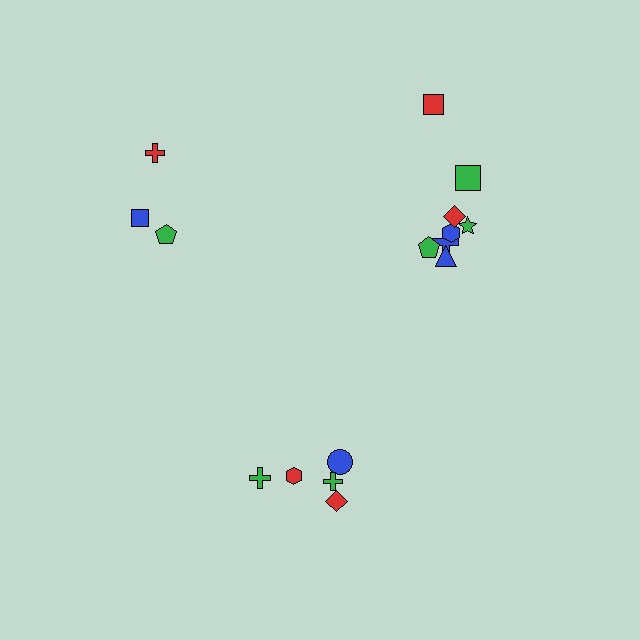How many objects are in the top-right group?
There are 8 objects.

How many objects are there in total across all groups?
There are 16 objects.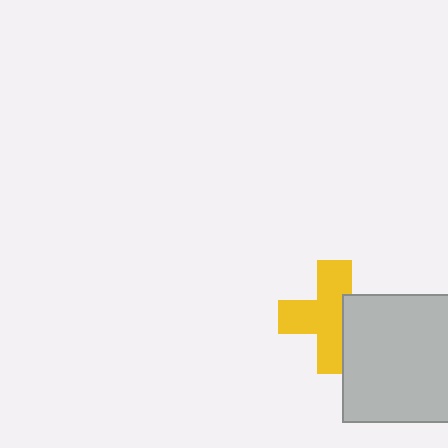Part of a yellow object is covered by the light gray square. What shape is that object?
It is a cross.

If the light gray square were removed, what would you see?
You would see the complete yellow cross.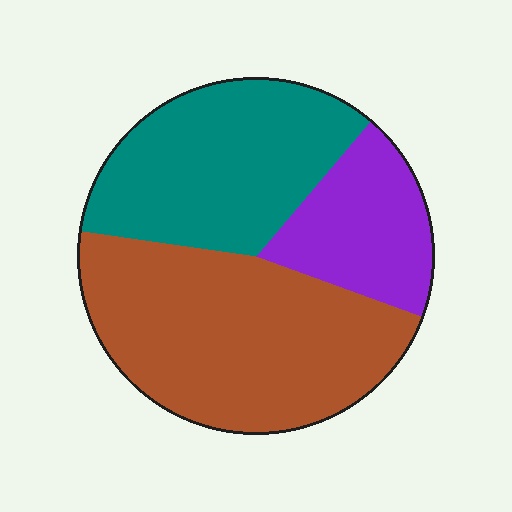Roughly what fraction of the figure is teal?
Teal covers roughly 35% of the figure.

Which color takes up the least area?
Purple, at roughly 20%.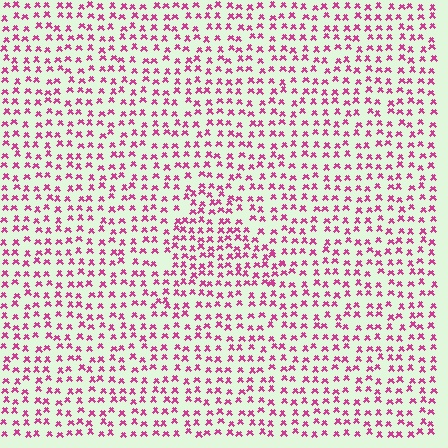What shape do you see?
I see a triangle.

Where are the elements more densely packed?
The elements are more densely packed inside the triangle boundary.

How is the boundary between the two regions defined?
The boundary is defined by a change in element density (approximately 1.4x ratio). All elements are the same color, size, and shape.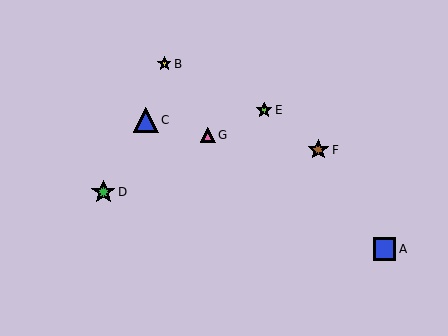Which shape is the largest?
The blue triangle (labeled C) is the largest.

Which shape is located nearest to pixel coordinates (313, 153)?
The brown star (labeled F) at (318, 150) is nearest to that location.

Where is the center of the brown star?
The center of the brown star is at (318, 150).